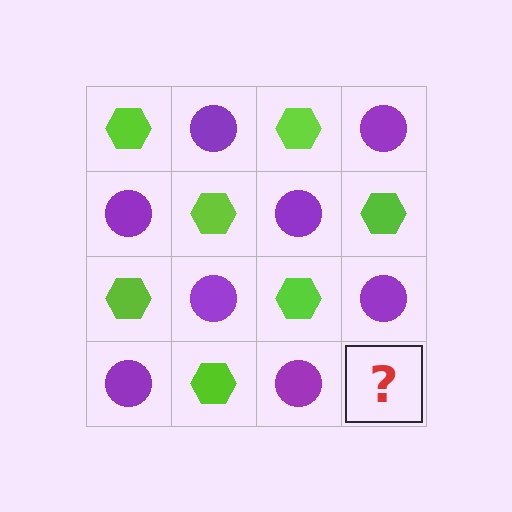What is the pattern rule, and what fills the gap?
The rule is that it alternates lime hexagon and purple circle in a checkerboard pattern. The gap should be filled with a lime hexagon.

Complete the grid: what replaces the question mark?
The question mark should be replaced with a lime hexagon.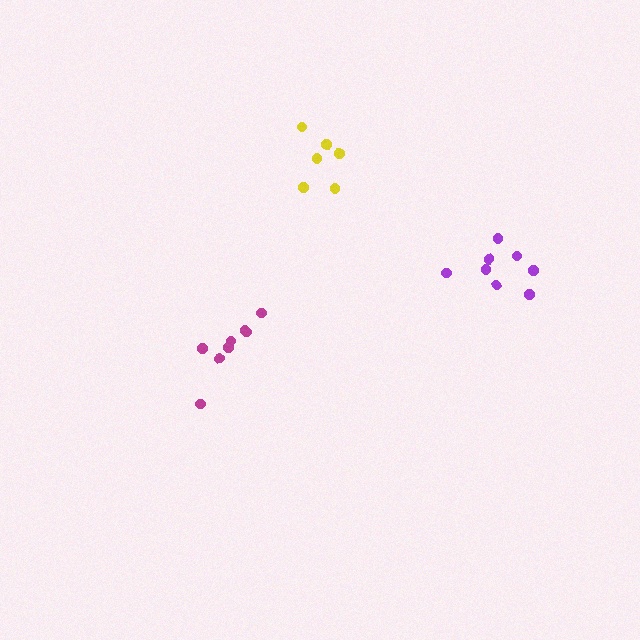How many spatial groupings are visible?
There are 3 spatial groupings.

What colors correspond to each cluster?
The clusters are colored: magenta, yellow, purple.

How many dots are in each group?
Group 1: 8 dots, Group 2: 6 dots, Group 3: 8 dots (22 total).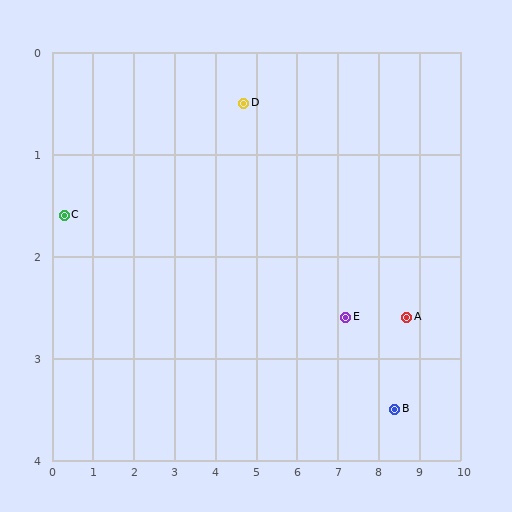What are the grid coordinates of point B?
Point B is at approximately (8.4, 3.5).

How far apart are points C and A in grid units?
Points C and A are about 8.5 grid units apart.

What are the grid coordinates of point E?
Point E is at approximately (7.2, 2.6).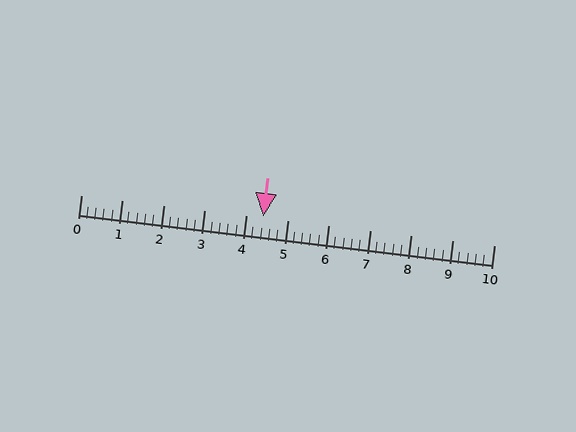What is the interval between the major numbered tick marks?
The major tick marks are spaced 1 units apart.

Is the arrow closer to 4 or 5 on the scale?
The arrow is closer to 4.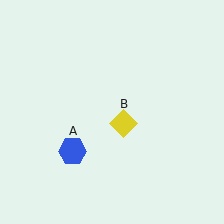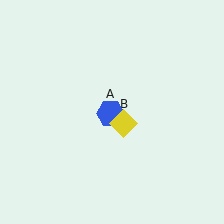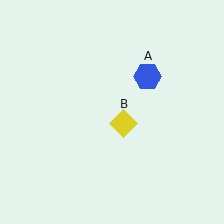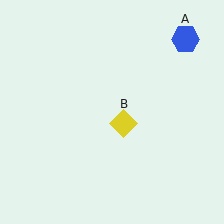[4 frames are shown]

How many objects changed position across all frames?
1 object changed position: blue hexagon (object A).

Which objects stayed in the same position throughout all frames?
Yellow diamond (object B) remained stationary.